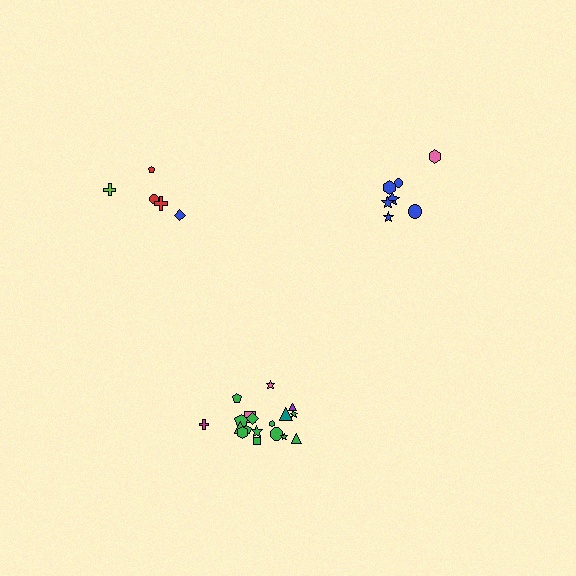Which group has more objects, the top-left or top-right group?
The top-right group.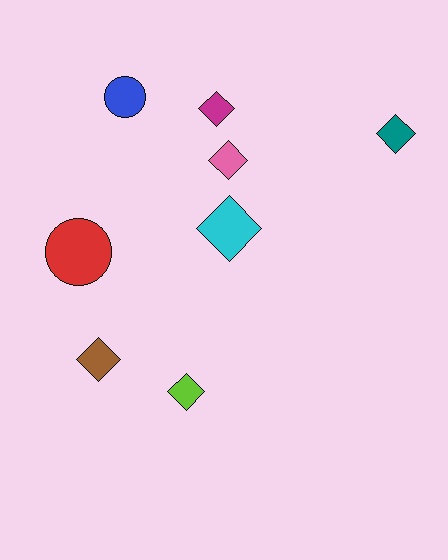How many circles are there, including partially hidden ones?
There are 2 circles.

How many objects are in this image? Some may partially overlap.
There are 8 objects.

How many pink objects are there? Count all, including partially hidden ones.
There is 1 pink object.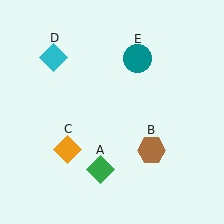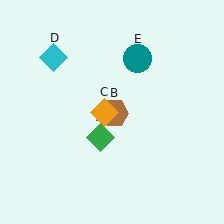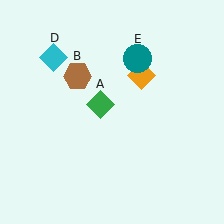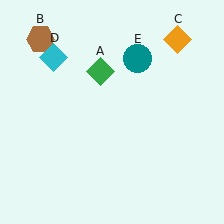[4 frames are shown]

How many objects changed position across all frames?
3 objects changed position: green diamond (object A), brown hexagon (object B), orange diamond (object C).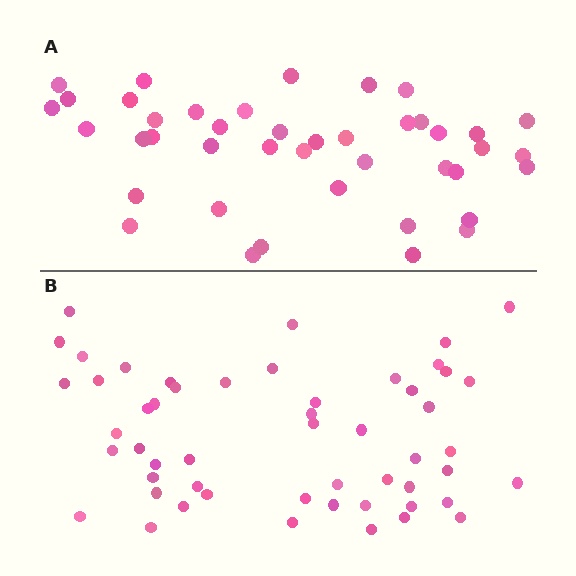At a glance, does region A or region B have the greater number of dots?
Region B (the bottom region) has more dots.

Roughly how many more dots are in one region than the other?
Region B has roughly 12 or so more dots than region A.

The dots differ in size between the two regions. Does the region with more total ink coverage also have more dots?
No. Region A has more total ink coverage because its dots are larger, but region B actually contains more individual dots. Total area can be misleading — the number of items is what matters here.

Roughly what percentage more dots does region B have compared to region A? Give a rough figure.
About 25% more.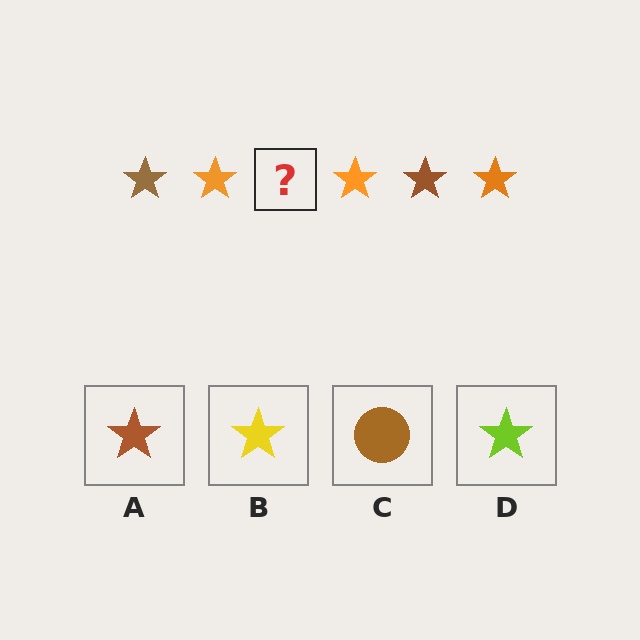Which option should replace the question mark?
Option A.